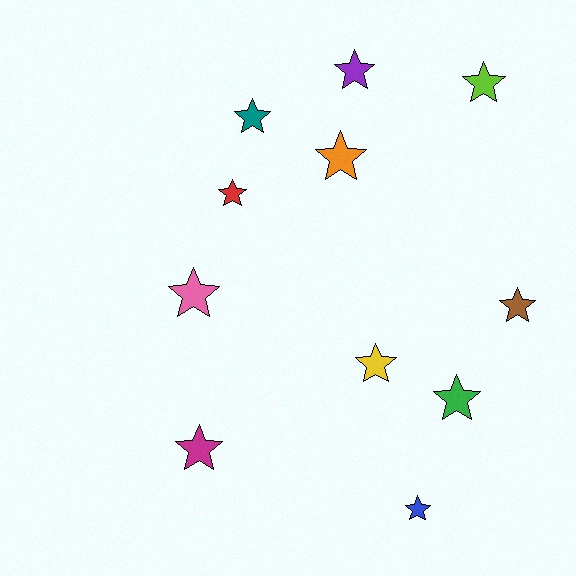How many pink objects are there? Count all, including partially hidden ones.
There is 1 pink object.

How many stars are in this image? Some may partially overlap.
There are 11 stars.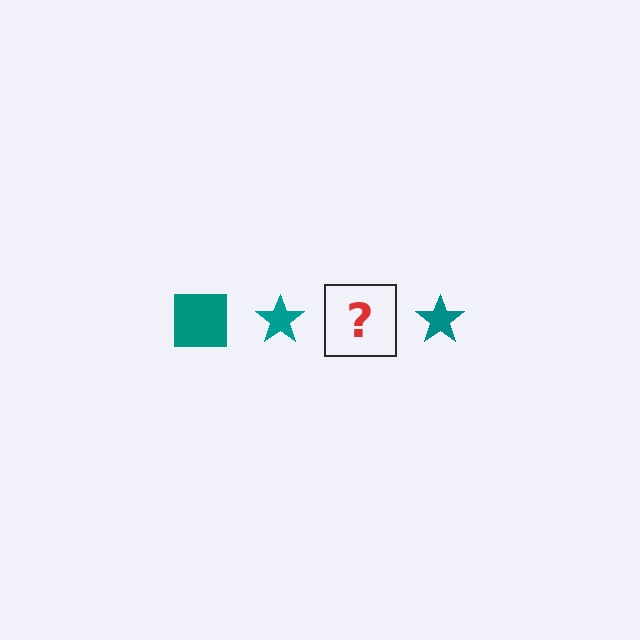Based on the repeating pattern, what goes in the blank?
The blank should be a teal square.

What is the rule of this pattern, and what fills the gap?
The rule is that the pattern cycles through square, star shapes in teal. The gap should be filled with a teal square.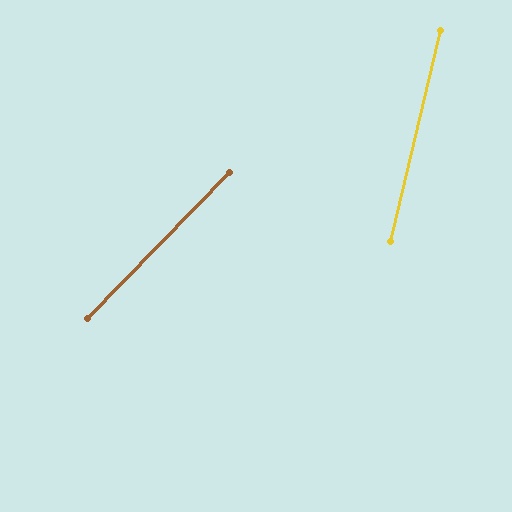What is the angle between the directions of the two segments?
Approximately 31 degrees.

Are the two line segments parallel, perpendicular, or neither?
Neither parallel nor perpendicular — they differ by about 31°.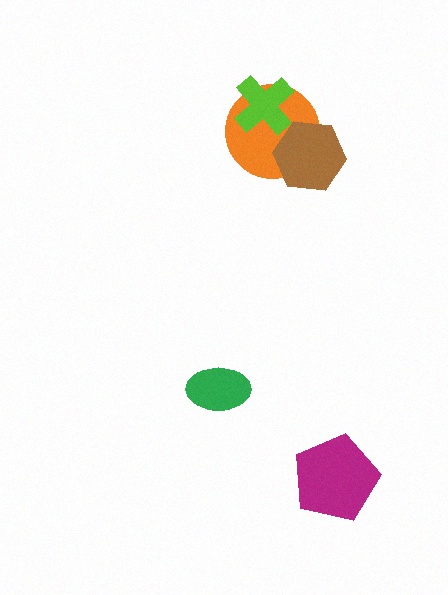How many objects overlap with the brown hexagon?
1 object overlaps with the brown hexagon.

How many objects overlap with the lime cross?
1 object overlaps with the lime cross.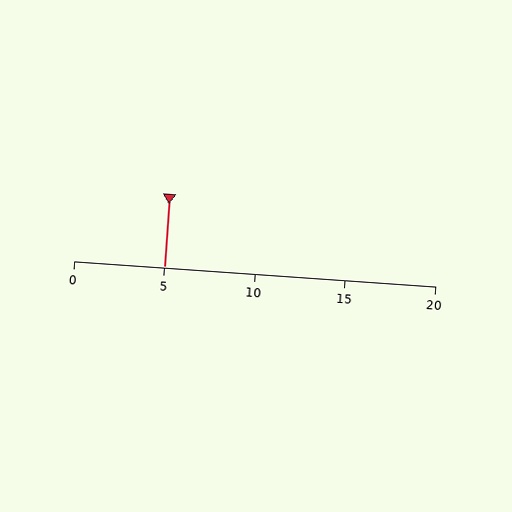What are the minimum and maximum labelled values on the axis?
The axis runs from 0 to 20.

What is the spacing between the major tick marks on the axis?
The major ticks are spaced 5 apart.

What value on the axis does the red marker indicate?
The marker indicates approximately 5.